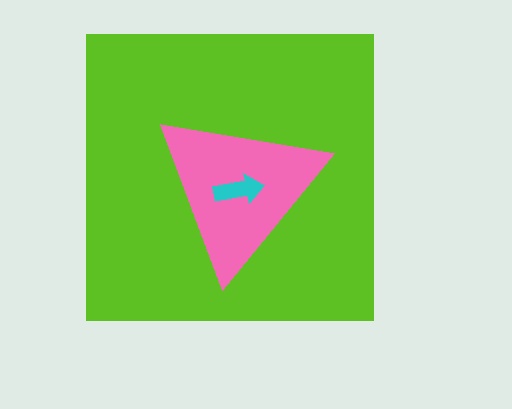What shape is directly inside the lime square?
The pink triangle.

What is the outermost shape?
The lime square.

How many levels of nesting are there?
3.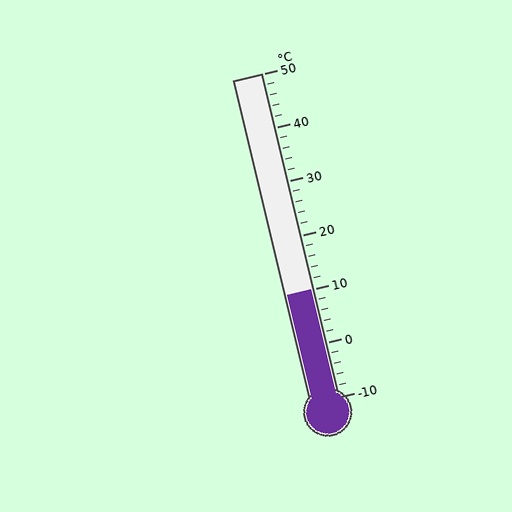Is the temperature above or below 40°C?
The temperature is below 40°C.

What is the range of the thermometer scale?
The thermometer scale ranges from -10°C to 50°C.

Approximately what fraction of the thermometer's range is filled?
The thermometer is filled to approximately 35% of its range.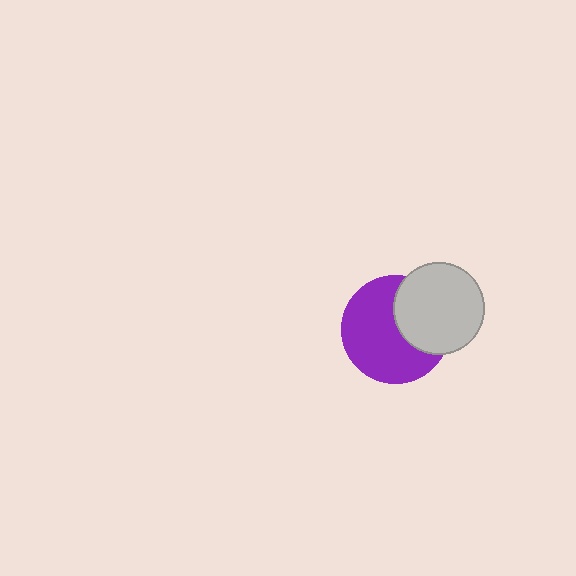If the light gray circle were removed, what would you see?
You would see the complete purple circle.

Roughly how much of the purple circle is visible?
Most of it is visible (roughly 65%).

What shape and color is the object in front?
The object in front is a light gray circle.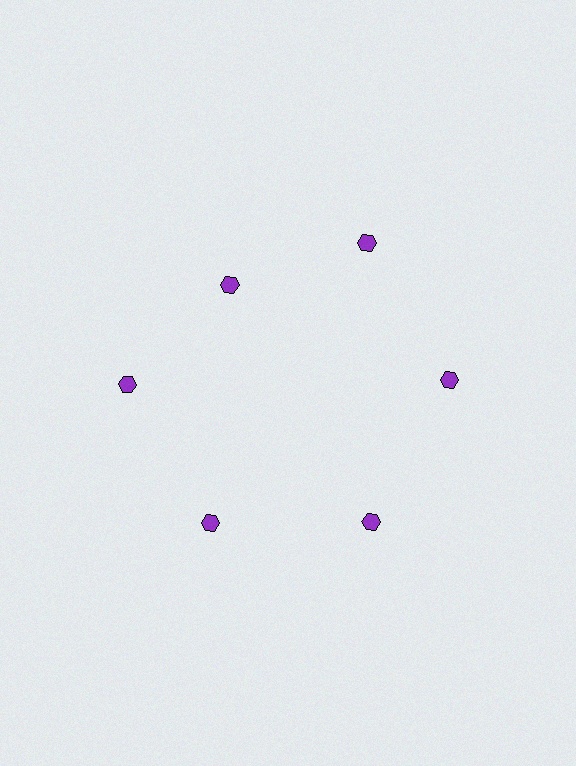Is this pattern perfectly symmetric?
No. The 6 purple hexagons are arranged in a ring, but one element near the 11 o'clock position is pulled inward toward the center, breaking the 6-fold rotational symmetry.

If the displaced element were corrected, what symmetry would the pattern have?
It would have 6-fold rotational symmetry — the pattern would map onto itself every 60 degrees.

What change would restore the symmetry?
The symmetry would be restored by moving it outward, back onto the ring so that all 6 hexagons sit at equal angles and equal distance from the center.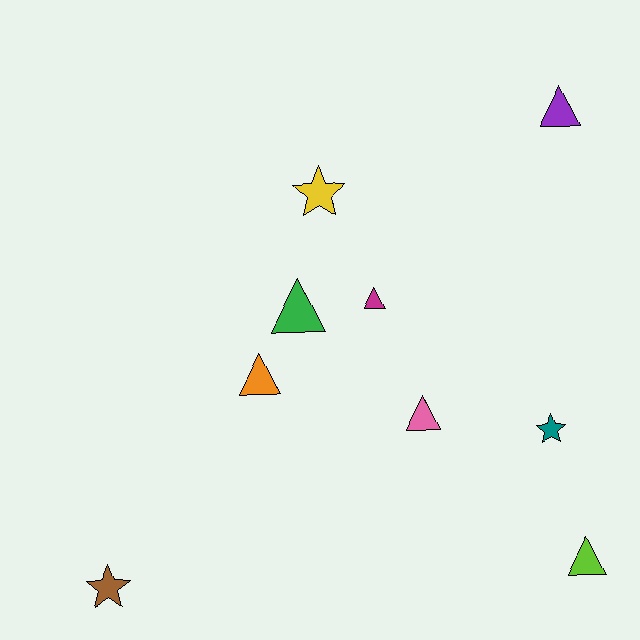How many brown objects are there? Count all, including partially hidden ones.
There is 1 brown object.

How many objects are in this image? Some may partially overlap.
There are 9 objects.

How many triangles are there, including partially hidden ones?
There are 6 triangles.